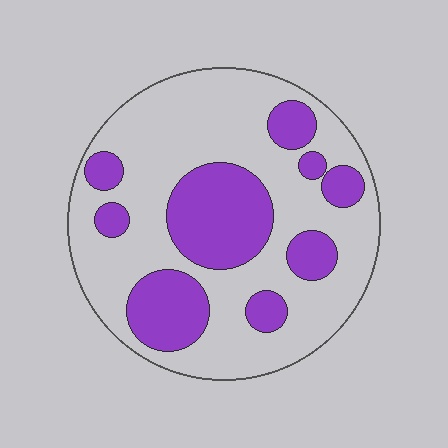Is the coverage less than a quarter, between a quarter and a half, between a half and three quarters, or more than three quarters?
Between a quarter and a half.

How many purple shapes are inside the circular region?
9.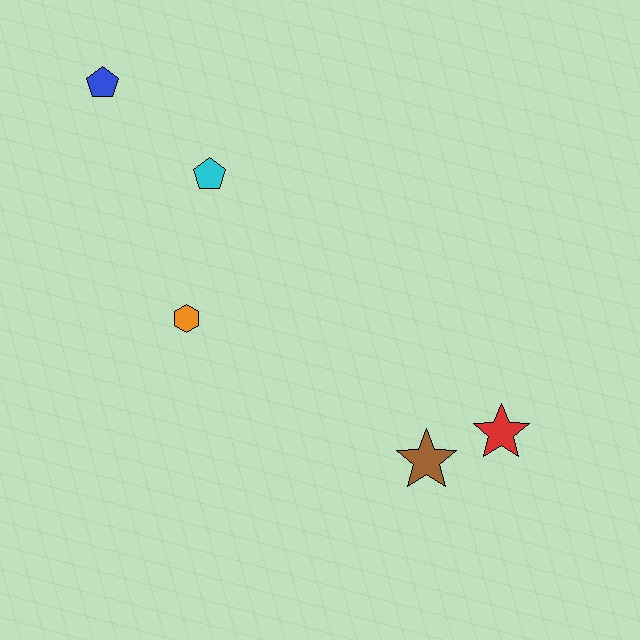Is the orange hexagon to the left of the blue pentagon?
No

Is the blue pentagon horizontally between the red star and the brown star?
No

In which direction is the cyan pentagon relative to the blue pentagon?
The cyan pentagon is to the right of the blue pentagon.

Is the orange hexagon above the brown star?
Yes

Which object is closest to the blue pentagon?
The cyan pentagon is closest to the blue pentagon.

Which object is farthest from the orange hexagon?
The red star is farthest from the orange hexagon.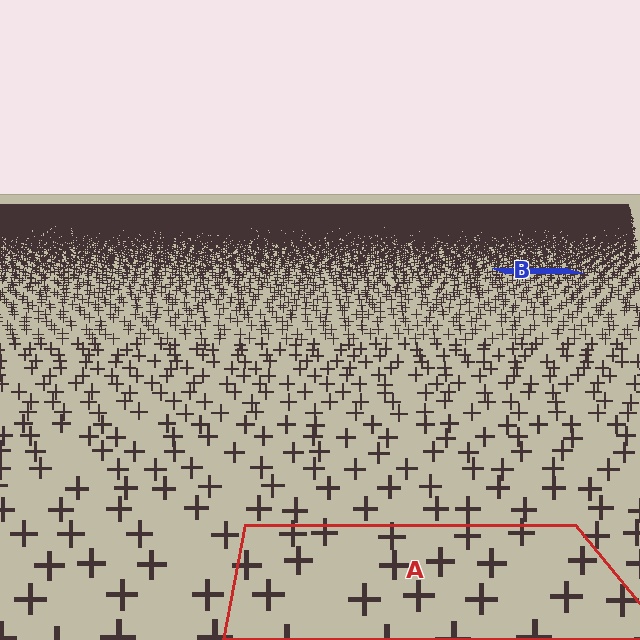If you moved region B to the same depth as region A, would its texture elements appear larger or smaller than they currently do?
They would appear larger. At a closer depth, the same texture elements are projected at a bigger on-screen size.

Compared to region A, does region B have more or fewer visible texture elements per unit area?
Region B has more texture elements per unit area — they are packed more densely because it is farther away.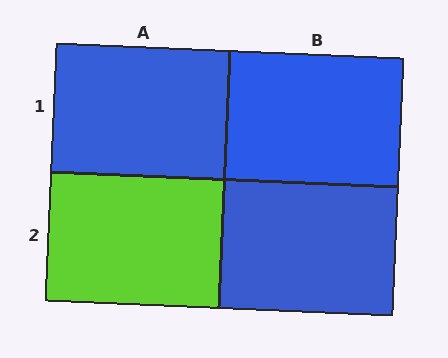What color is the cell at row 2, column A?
Lime.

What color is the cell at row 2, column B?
Blue.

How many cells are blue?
3 cells are blue.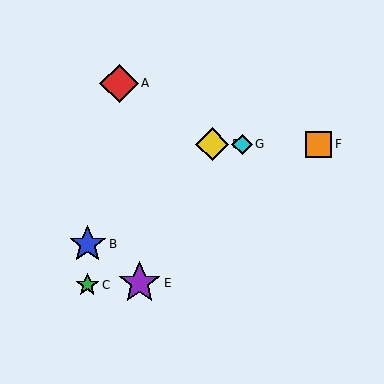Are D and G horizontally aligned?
Yes, both are at y≈144.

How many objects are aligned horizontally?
3 objects (D, F, G) are aligned horizontally.